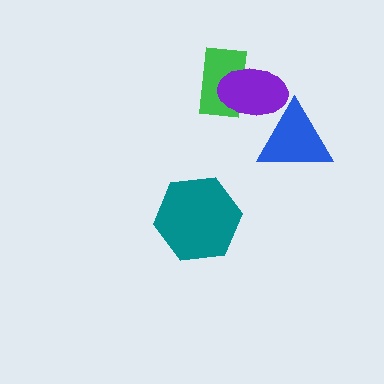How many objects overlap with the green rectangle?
1 object overlaps with the green rectangle.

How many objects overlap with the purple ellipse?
2 objects overlap with the purple ellipse.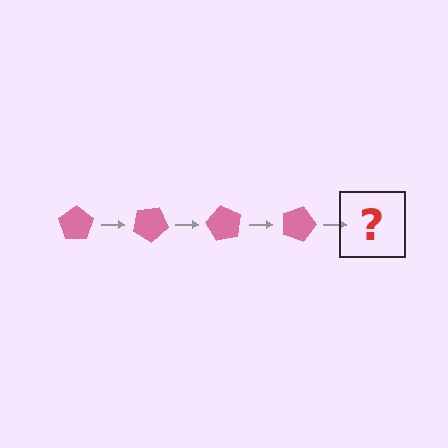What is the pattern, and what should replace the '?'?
The pattern is that the pentagon rotates 30 degrees each step. The '?' should be a pink pentagon rotated 120 degrees.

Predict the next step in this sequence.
The next step is a pink pentagon rotated 120 degrees.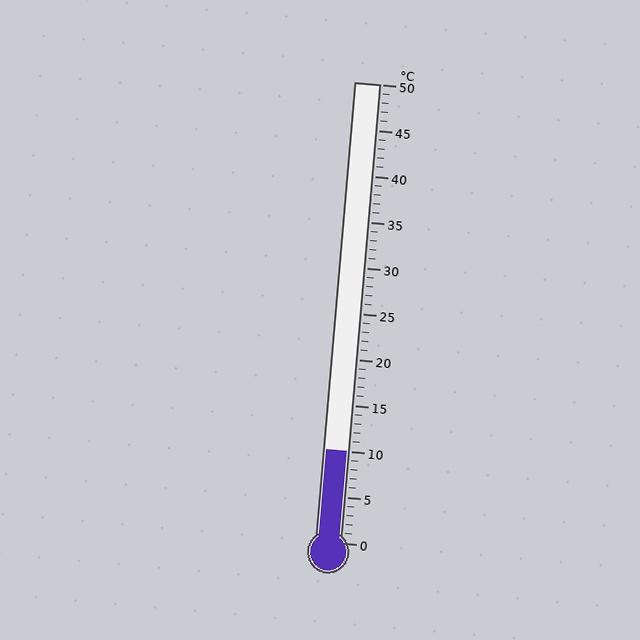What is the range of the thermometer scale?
The thermometer scale ranges from 0°C to 50°C.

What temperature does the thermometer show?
The thermometer shows approximately 10°C.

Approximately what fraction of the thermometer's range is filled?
The thermometer is filled to approximately 20% of its range.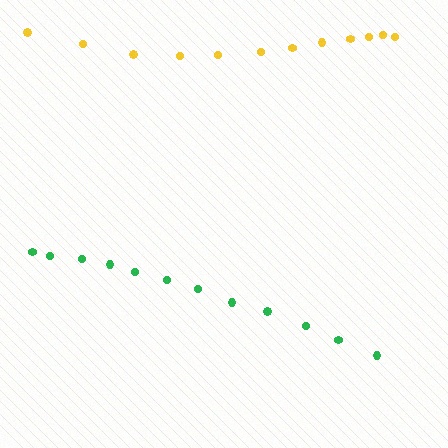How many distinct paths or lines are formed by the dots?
There are 2 distinct paths.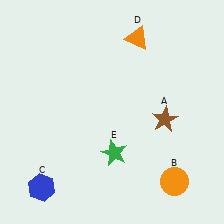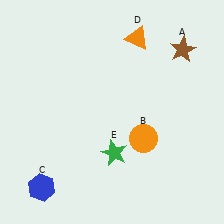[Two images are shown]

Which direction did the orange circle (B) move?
The orange circle (B) moved up.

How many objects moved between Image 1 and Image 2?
2 objects moved between the two images.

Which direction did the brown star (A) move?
The brown star (A) moved up.